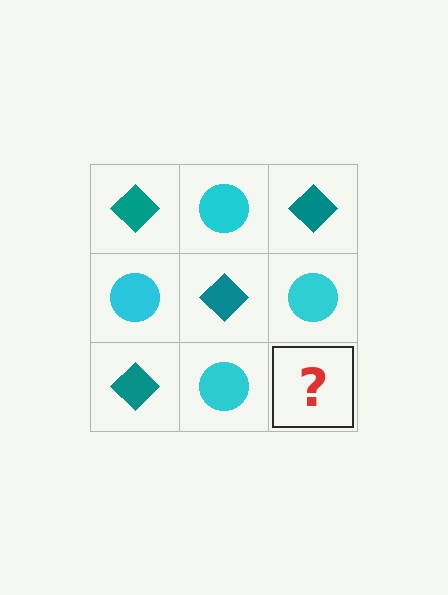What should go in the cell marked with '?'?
The missing cell should contain a teal diamond.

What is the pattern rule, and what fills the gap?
The rule is that it alternates teal diamond and cyan circle in a checkerboard pattern. The gap should be filled with a teal diamond.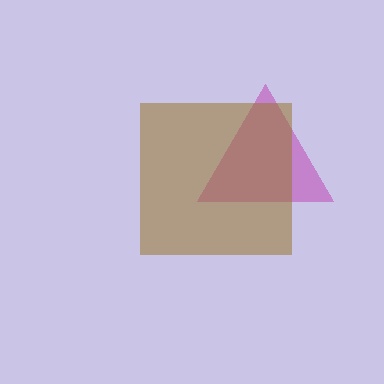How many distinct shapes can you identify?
There are 2 distinct shapes: a magenta triangle, a brown square.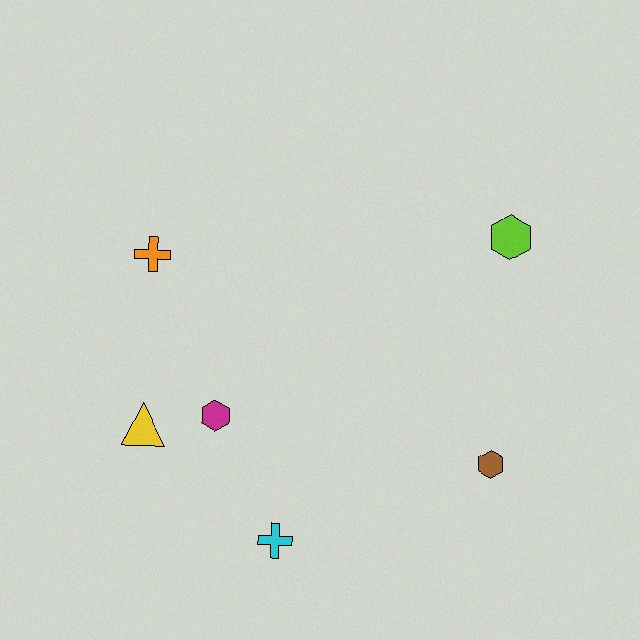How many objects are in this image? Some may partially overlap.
There are 6 objects.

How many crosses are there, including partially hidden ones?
There are 2 crosses.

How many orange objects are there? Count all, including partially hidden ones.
There is 1 orange object.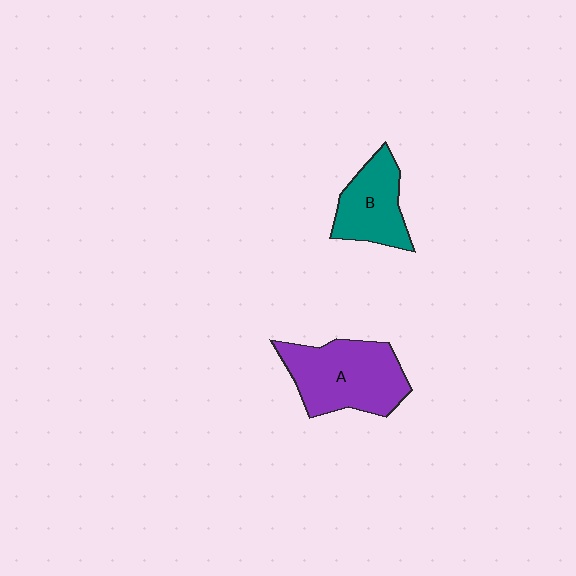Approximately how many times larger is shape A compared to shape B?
Approximately 1.5 times.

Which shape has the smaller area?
Shape B (teal).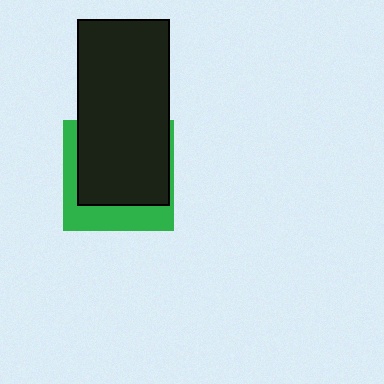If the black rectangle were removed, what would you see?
You would see the complete green square.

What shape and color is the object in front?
The object in front is a black rectangle.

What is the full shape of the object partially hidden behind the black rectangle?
The partially hidden object is a green square.